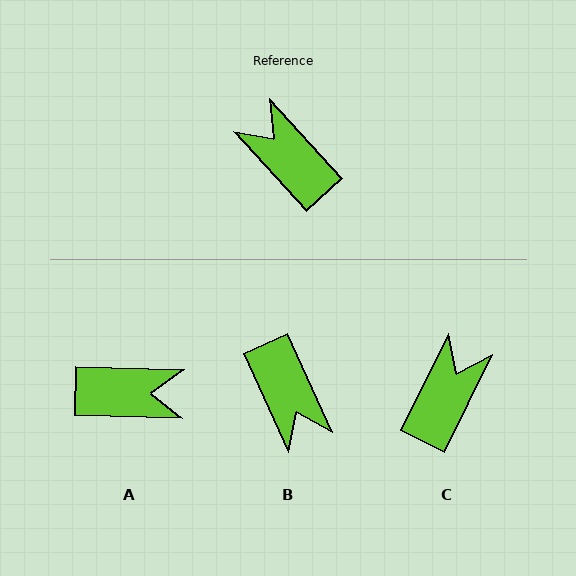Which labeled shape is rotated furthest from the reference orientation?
B, about 162 degrees away.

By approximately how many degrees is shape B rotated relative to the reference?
Approximately 162 degrees counter-clockwise.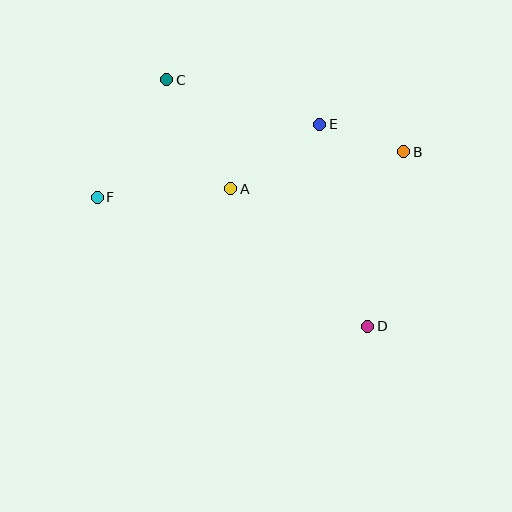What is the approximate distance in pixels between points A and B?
The distance between A and B is approximately 177 pixels.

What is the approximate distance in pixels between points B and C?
The distance between B and C is approximately 248 pixels.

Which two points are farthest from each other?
Points C and D are farthest from each other.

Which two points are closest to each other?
Points B and E are closest to each other.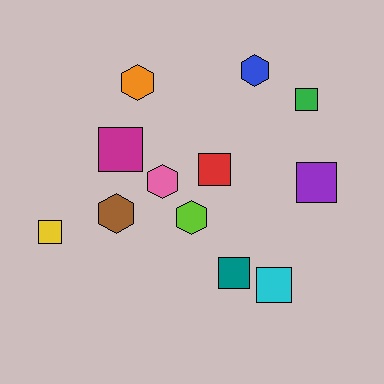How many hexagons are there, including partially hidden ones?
There are 5 hexagons.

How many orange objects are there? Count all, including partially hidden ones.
There is 1 orange object.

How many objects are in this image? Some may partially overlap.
There are 12 objects.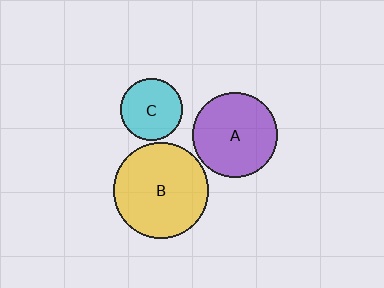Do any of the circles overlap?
No, none of the circles overlap.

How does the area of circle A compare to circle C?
Approximately 1.9 times.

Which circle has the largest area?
Circle B (yellow).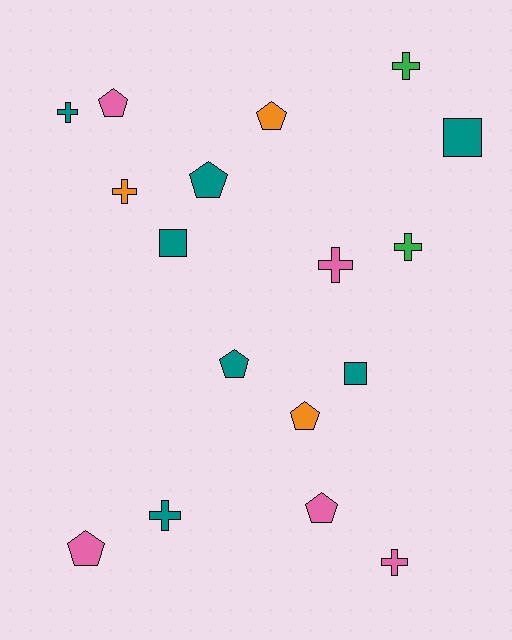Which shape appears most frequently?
Pentagon, with 7 objects.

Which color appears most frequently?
Teal, with 7 objects.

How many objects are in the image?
There are 17 objects.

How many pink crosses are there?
There are 2 pink crosses.